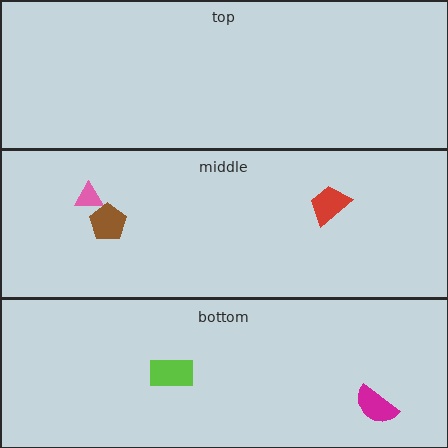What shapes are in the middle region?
The red trapezoid, the pink triangle, the brown pentagon.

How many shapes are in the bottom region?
2.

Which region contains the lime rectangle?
The bottom region.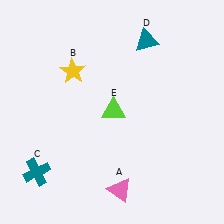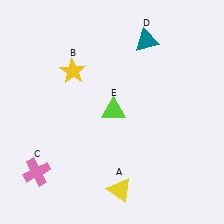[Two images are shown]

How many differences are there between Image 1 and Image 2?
There are 2 differences between the two images.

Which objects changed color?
A changed from pink to yellow. C changed from teal to pink.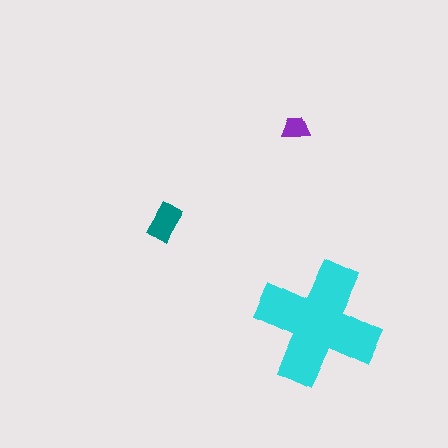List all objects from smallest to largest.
The purple trapezoid, the teal rectangle, the cyan cross.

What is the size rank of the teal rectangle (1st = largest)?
2nd.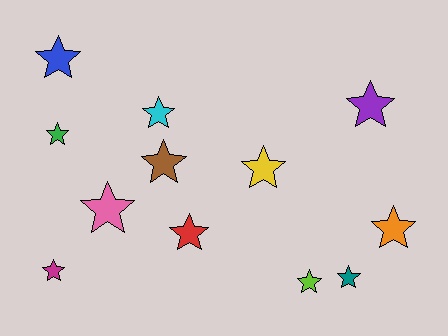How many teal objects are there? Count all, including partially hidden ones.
There is 1 teal object.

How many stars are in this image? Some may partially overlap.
There are 12 stars.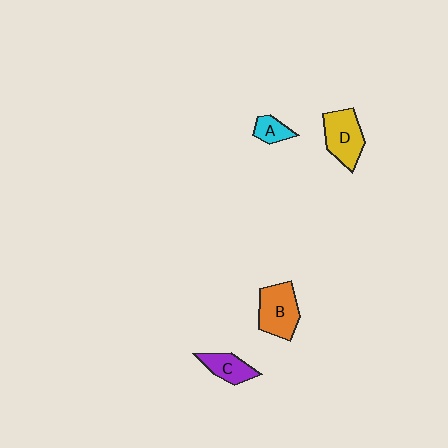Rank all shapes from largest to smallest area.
From largest to smallest: B (orange), D (yellow), C (purple), A (cyan).